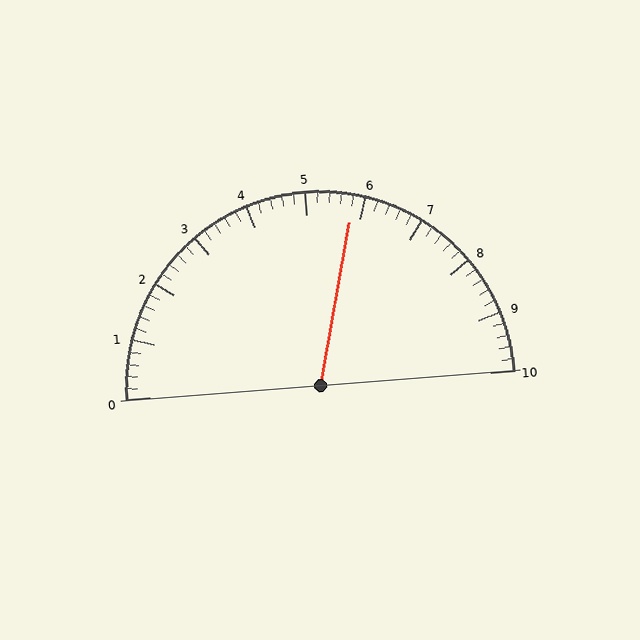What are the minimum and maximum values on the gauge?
The gauge ranges from 0 to 10.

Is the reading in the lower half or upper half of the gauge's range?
The reading is in the upper half of the range (0 to 10).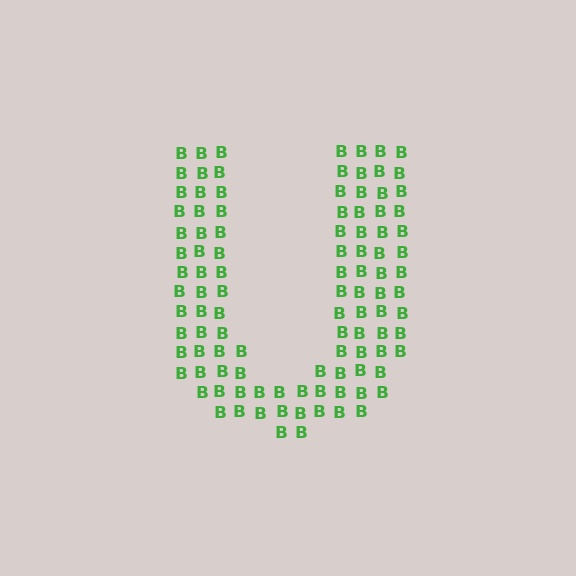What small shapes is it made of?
It is made of small letter B's.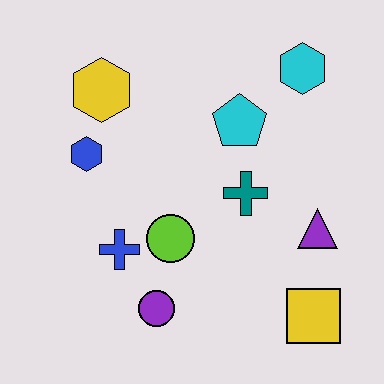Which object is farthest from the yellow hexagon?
The yellow square is farthest from the yellow hexagon.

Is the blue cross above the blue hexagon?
No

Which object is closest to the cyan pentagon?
The teal cross is closest to the cyan pentagon.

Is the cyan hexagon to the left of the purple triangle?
Yes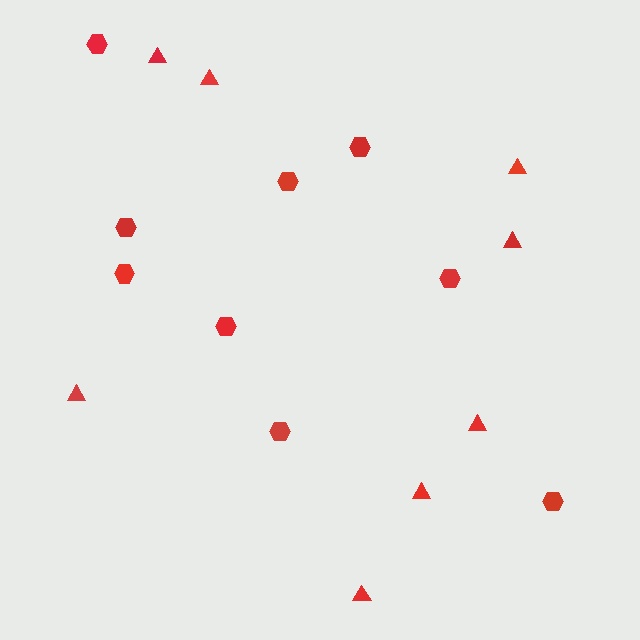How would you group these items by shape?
There are 2 groups: one group of hexagons (9) and one group of triangles (8).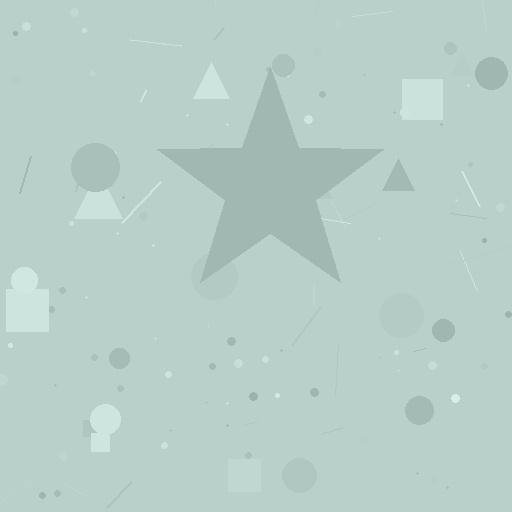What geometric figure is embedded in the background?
A star is embedded in the background.